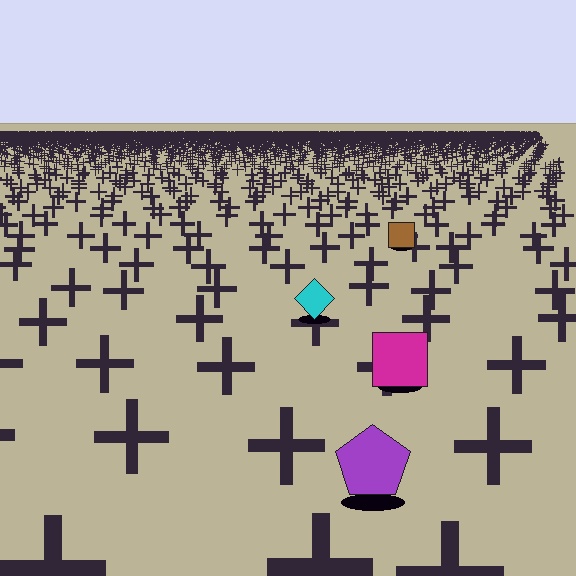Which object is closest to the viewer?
The purple pentagon is closest. The texture marks near it are larger and more spread out.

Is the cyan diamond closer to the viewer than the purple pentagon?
No. The purple pentagon is closer — you can tell from the texture gradient: the ground texture is coarser near it.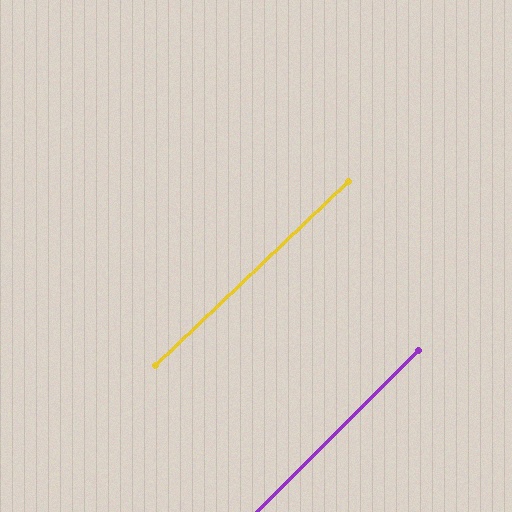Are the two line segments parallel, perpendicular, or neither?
Parallel — their directions differ by only 1.4°.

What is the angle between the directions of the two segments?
Approximately 1 degree.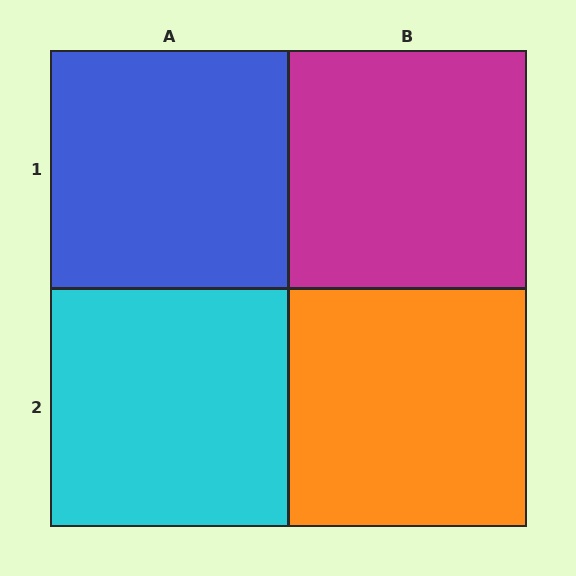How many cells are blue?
1 cell is blue.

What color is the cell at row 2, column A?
Cyan.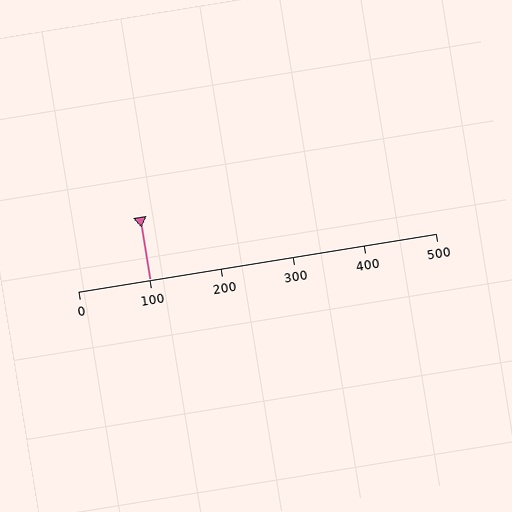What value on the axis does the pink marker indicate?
The marker indicates approximately 100.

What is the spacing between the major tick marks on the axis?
The major ticks are spaced 100 apart.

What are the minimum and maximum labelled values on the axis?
The axis runs from 0 to 500.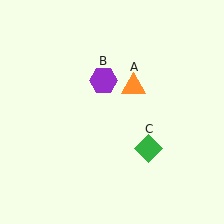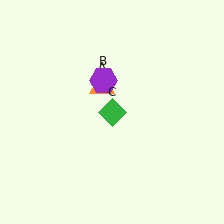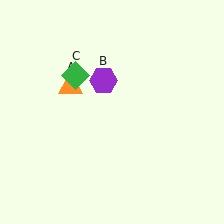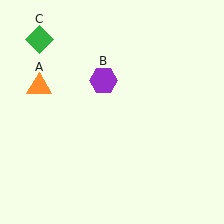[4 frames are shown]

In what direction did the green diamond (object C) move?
The green diamond (object C) moved up and to the left.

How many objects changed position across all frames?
2 objects changed position: orange triangle (object A), green diamond (object C).